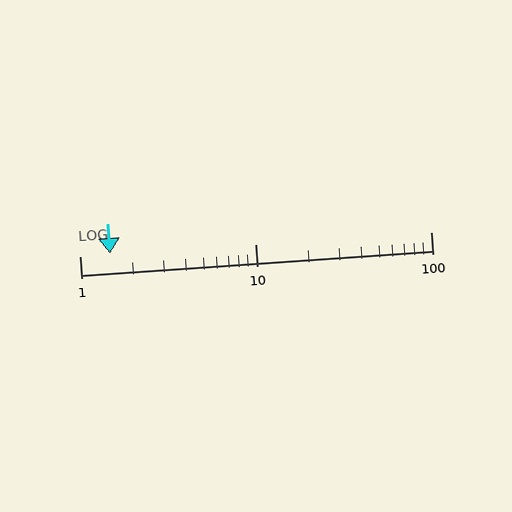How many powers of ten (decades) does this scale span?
The scale spans 2 decades, from 1 to 100.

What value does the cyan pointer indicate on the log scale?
The pointer indicates approximately 1.5.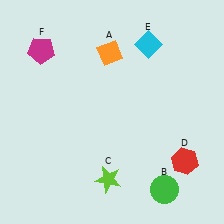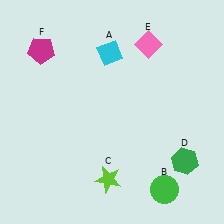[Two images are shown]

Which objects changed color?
A changed from orange to cyan. D changed from red to green. E changed from cyan to pink.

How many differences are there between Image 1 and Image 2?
There are 3 differences between the two images.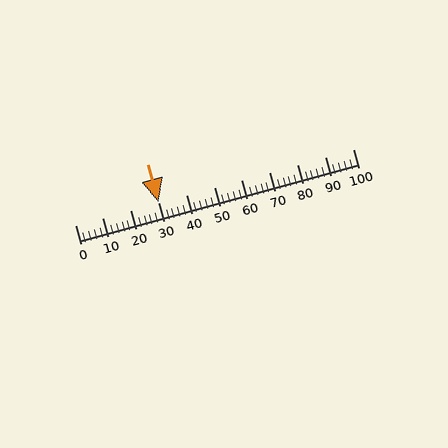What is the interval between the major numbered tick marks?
The major tick marks are spaced 10 units apart.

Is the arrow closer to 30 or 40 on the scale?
The arrow is closer to 30.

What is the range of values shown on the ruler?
The ruler shows values from 0 to 100.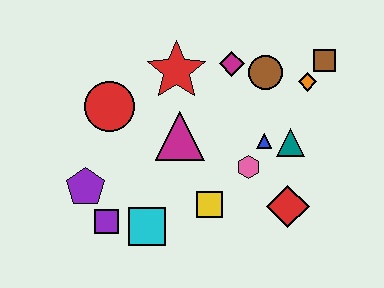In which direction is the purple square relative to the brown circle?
The purple square is to the left of the brown circle.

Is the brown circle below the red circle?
No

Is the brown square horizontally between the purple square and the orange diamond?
No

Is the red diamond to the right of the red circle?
Yes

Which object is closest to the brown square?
The orange diamond is closest to the brown square.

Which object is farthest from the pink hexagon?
The purple pentagon is farthest from the pink hexagon.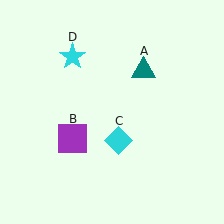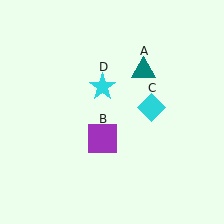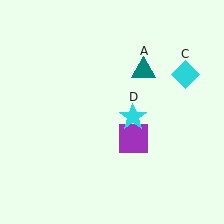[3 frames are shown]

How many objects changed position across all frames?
3 objects changed position: purple square (object B), cyan diamond (object C), cyan star (object D).